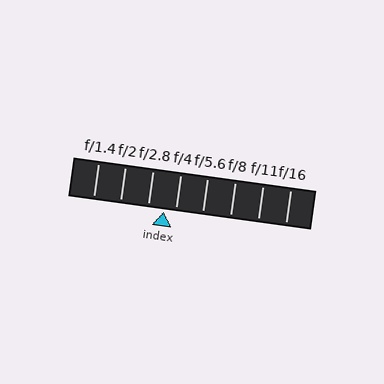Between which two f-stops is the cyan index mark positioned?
The index mark is between f/2.8 and f/4.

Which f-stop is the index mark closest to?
The index mark is closest to f/4.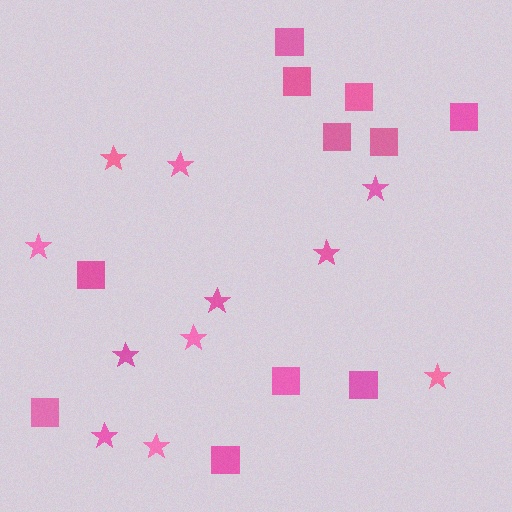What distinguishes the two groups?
There are 2 groups: one group of stars (11) and one group of squares (11).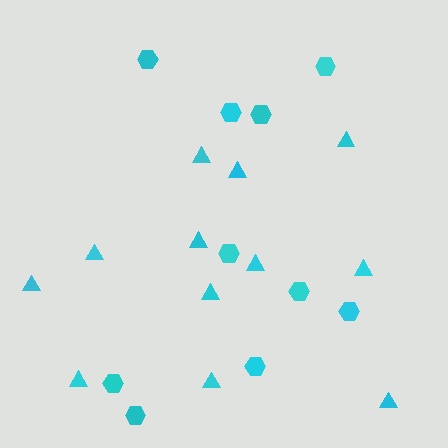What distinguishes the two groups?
There are 2 groups: one group of hexagons (10) and one group of triangles (12).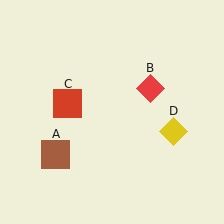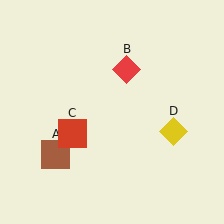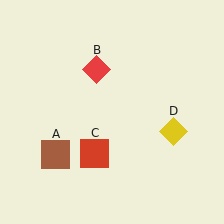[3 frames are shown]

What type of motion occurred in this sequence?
The red diamond (object B), red square (object C) rotated counterclockwise around the center of the scene.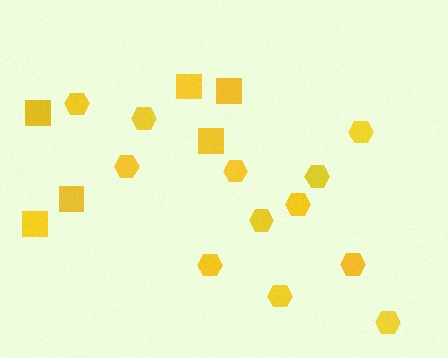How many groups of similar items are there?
There are 2 groups: one group of hexagons (12) and one group of squares (6).